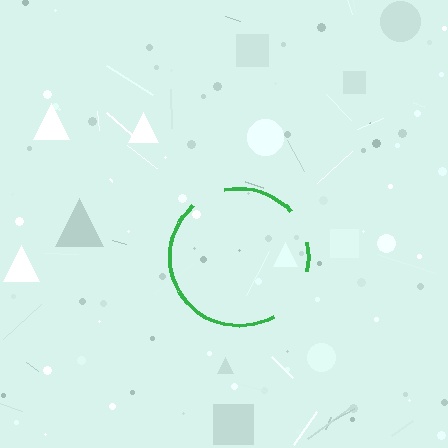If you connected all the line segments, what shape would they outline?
They would outline a circle.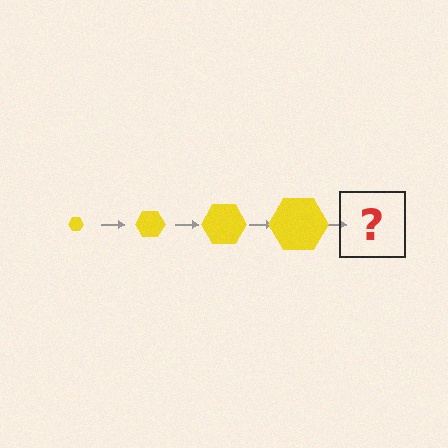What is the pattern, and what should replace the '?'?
The pattern is that the hexagon gets progressively larger each step. The '?' should be a yellow hexagon, larger than the previous one.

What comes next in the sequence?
The next element should be a yellow hexagon, larger than the previous one.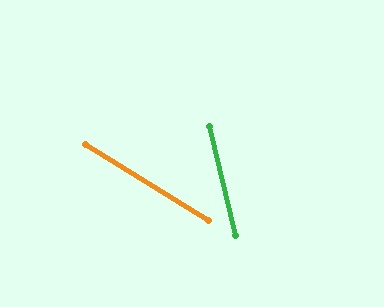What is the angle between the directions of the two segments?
Approximately 45 degrees.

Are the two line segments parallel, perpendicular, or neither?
Neither parallel nor perpendicular — they differ by about 45°.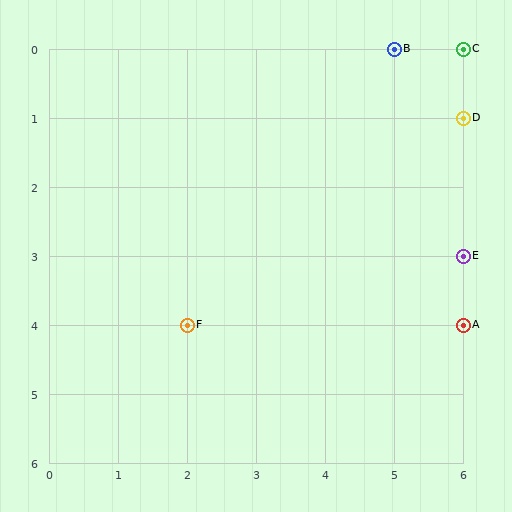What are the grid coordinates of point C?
Point C is at grid coordinates (6, 0).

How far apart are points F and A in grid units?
Points F and A are 4 columns apart.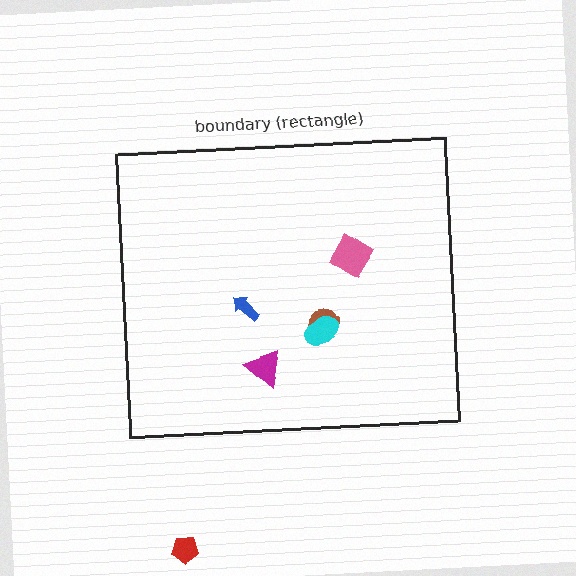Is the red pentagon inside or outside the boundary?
Outside.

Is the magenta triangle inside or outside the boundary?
Inside.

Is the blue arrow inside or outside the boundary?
Inside.